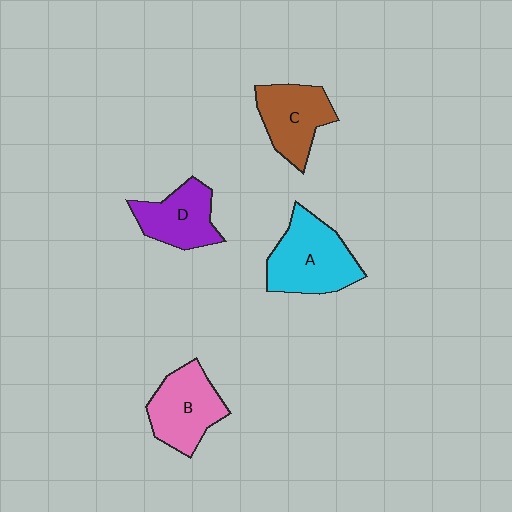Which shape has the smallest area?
Shape D (purple).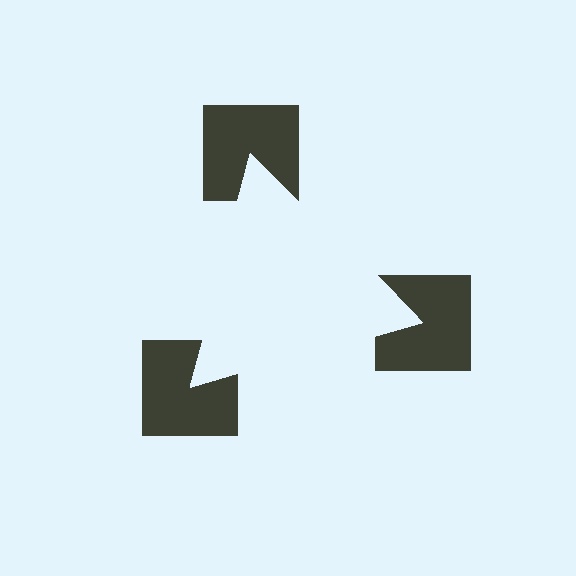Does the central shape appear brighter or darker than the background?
It typically appears slightly brighter than the background, even though no actual brightness change is drawn.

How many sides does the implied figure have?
3 sides.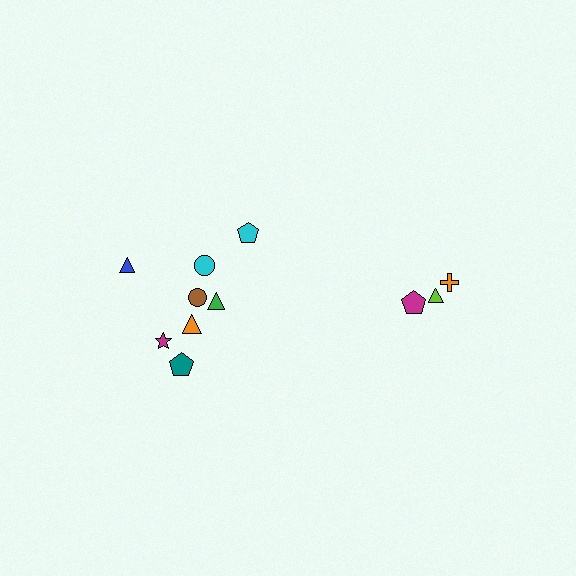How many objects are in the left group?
There are 8 objects.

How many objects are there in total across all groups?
There are 11 objects.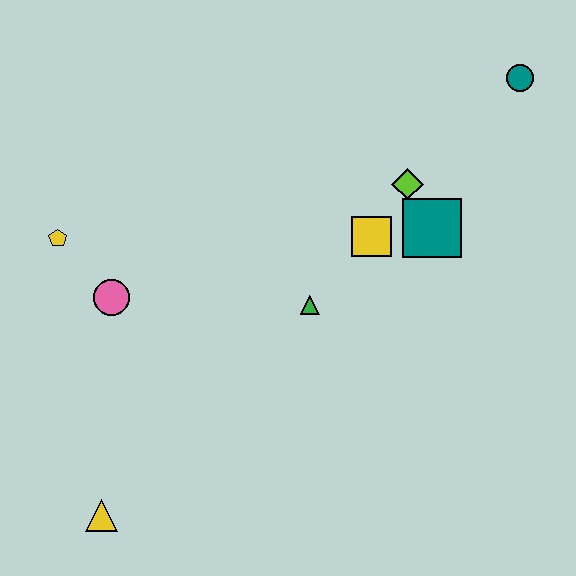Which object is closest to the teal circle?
The lime diamond is closest to the teal circle.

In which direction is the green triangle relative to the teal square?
The green triangle is to the left of the teal square.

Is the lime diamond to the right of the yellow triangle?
Yes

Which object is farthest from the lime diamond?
The yellow triangle is farthest from the lime diamond.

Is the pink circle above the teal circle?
No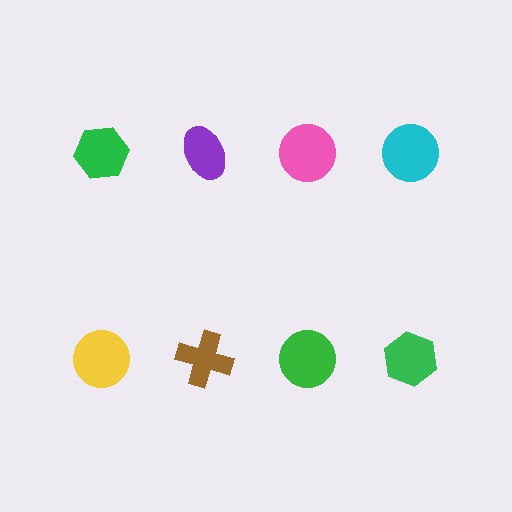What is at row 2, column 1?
A yellow circle.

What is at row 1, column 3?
A pink circle.